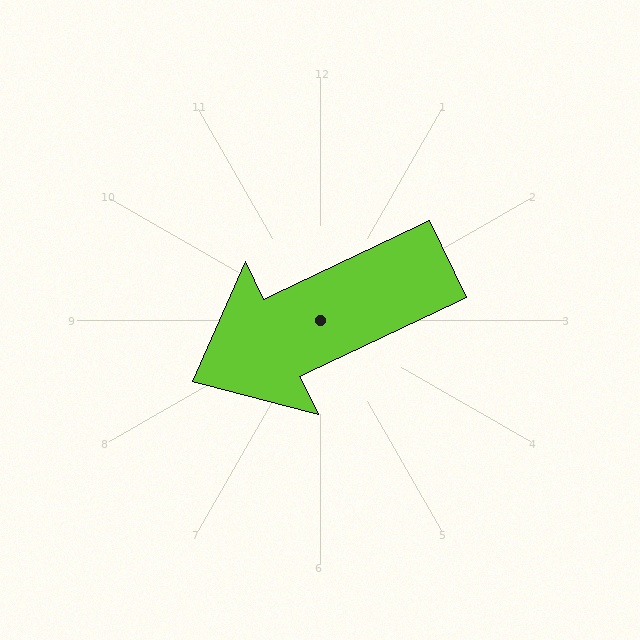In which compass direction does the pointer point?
Southwest.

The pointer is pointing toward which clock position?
Roughly 8 o'clock.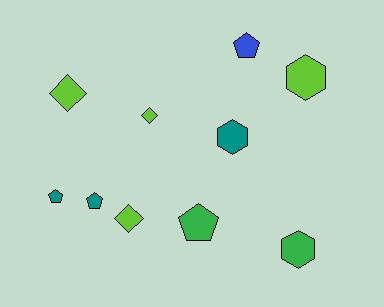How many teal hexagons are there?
There is 1 teal hexagon.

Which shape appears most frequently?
Pentagon, with 4 objects.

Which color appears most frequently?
Lime, with 4 objects.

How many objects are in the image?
There are 10 objects.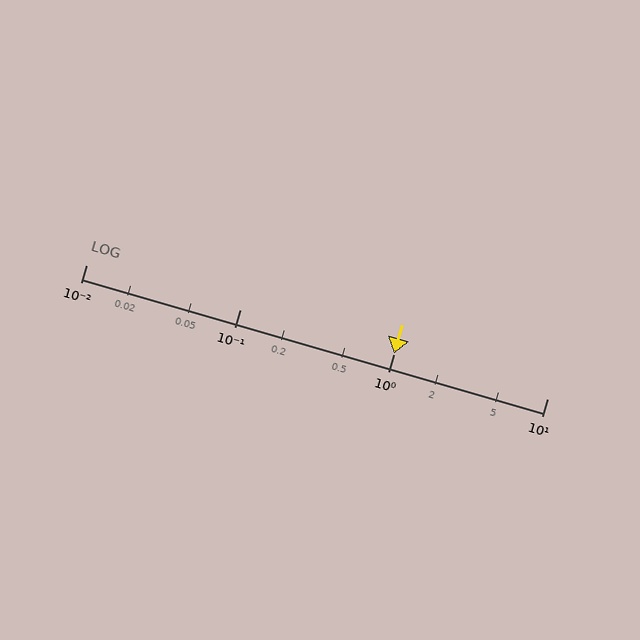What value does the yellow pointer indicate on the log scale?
The pointer indicates approximately 1.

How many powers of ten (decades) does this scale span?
The scale spans 3 decades, from 0.01 to 10.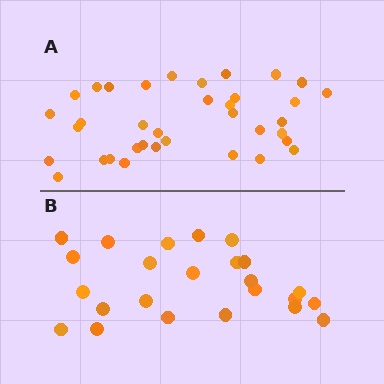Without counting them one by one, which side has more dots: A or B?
Region A (the top region) has more dots.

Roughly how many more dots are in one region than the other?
Region A has roughly 12 or so more dots than region B.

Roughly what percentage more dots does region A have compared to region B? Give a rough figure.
About 50% more.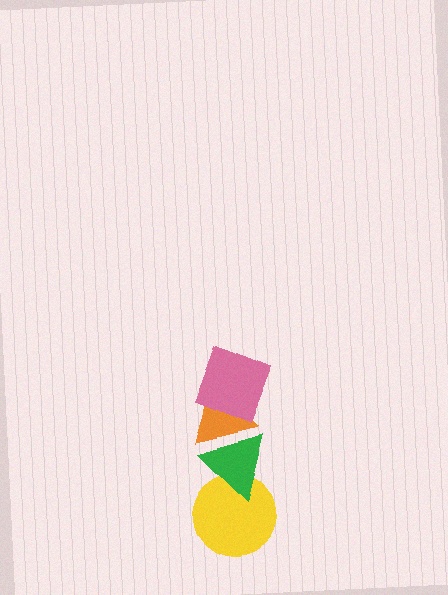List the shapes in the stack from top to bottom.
From top to bottom: the pink square, the orange triangle, the green triangle, the yellow circle.